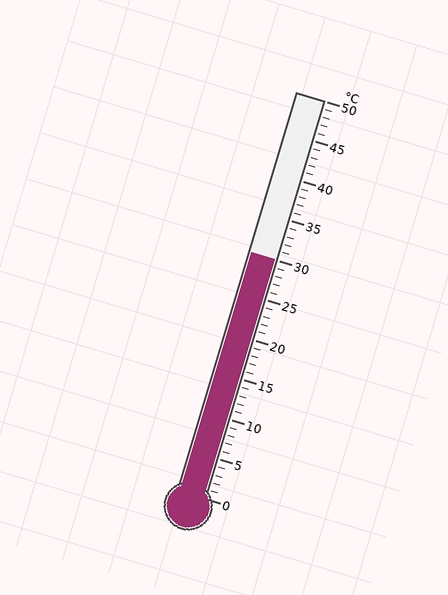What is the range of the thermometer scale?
The thermometer scale ranges from 0°C to 50°C.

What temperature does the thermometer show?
The thermometer shows approximately 30°C.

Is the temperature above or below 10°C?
The temperature is above 10°C.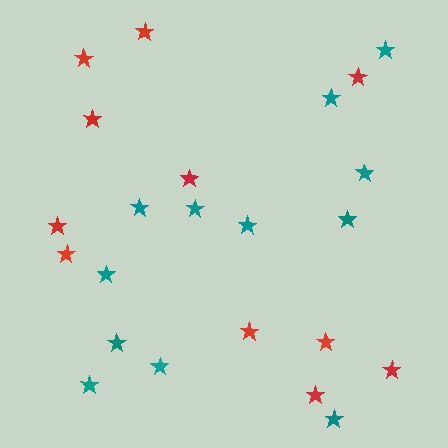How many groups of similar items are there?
There are 2 groups: one group of red stars (11) and one group of teal stars (12).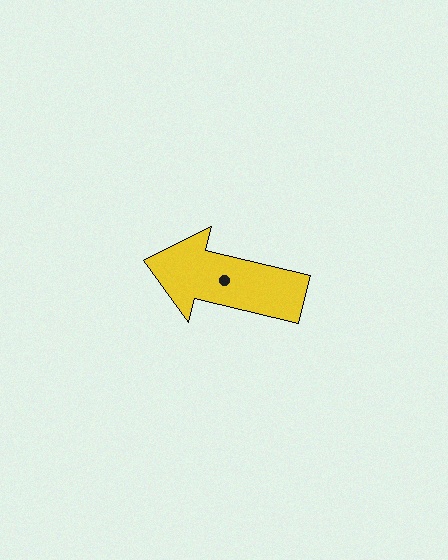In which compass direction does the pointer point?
West.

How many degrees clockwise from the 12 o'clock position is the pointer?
Approximately 284 degrees.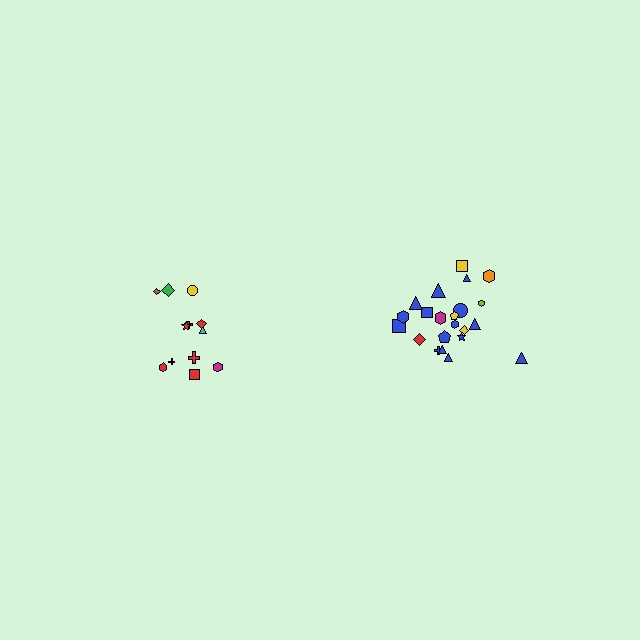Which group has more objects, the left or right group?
The right group.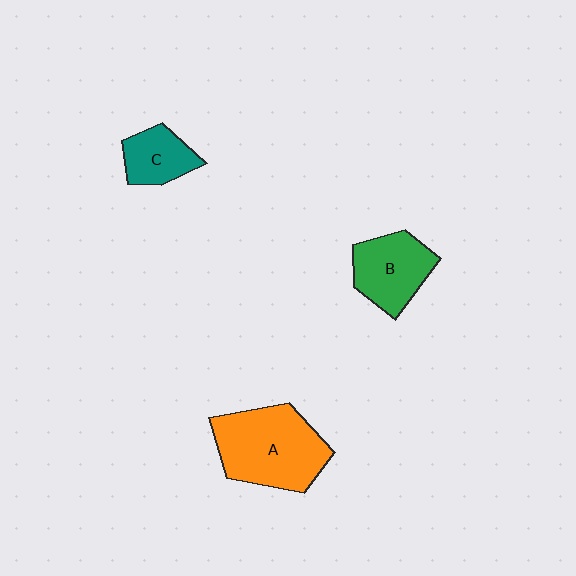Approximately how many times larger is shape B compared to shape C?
Approximately 1.5 times.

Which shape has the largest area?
Shape A (orange).